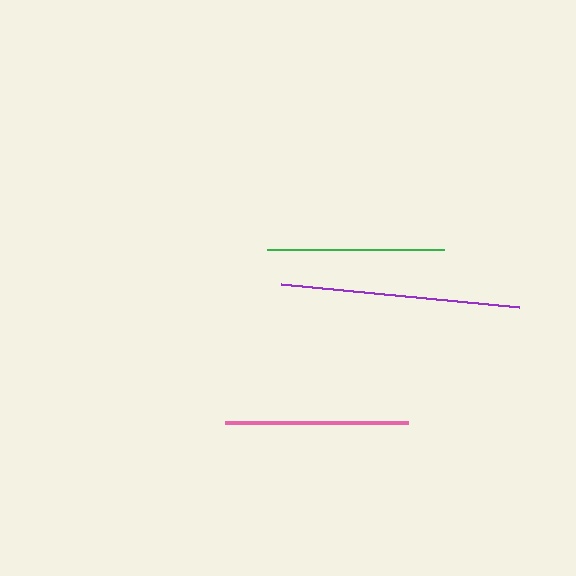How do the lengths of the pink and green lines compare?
The pink and green lines are approximately the same length.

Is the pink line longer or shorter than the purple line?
The purple line is longer than the pink line.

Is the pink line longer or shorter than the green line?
The pink line is longer than the green line.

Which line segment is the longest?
The purple line is the longest at approximately 239 pixels.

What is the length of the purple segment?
The purple segment is approximately 239 pixels long.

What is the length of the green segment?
The green segment is approximately 176 pixels long.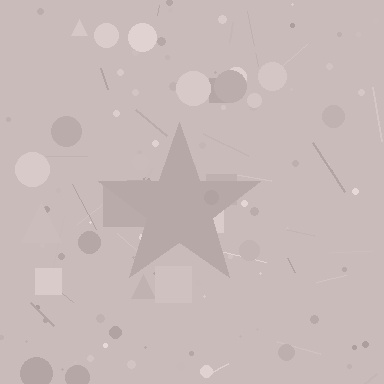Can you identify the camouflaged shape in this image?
The camouflaged shape is a star.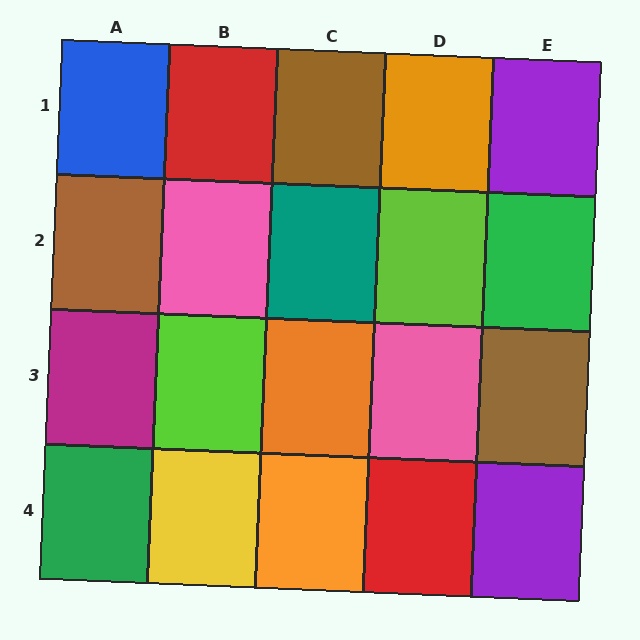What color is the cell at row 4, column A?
Green.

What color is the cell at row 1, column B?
Red.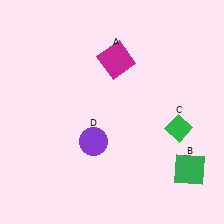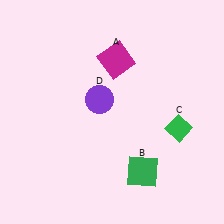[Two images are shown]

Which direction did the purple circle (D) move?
The purple circle (D) moved up.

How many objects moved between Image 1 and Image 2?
2 objects moved between the two images.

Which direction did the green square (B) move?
The green square (B) moved left.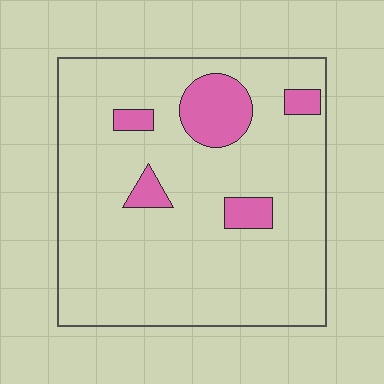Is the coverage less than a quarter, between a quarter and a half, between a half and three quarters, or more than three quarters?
Less than a quarter.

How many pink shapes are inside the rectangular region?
5.